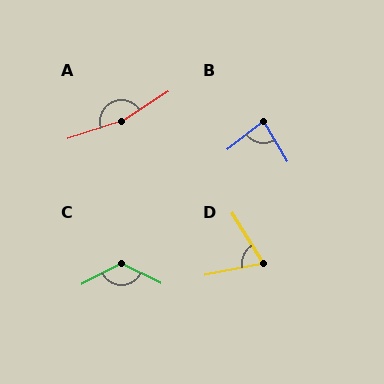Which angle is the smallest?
D, at approximately 68 degrees.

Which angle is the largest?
A, at approximately 166 degrees.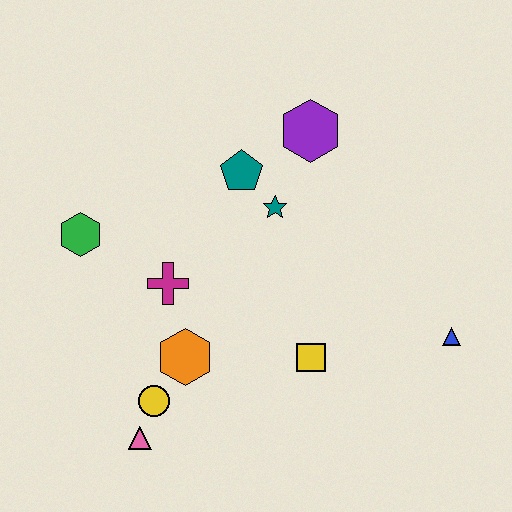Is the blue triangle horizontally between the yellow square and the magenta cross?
No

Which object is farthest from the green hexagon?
The blue triangle is farthest from the green hexagon.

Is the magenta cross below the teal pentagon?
Yes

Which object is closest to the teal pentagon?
The teal star is closest to the teal pentagon.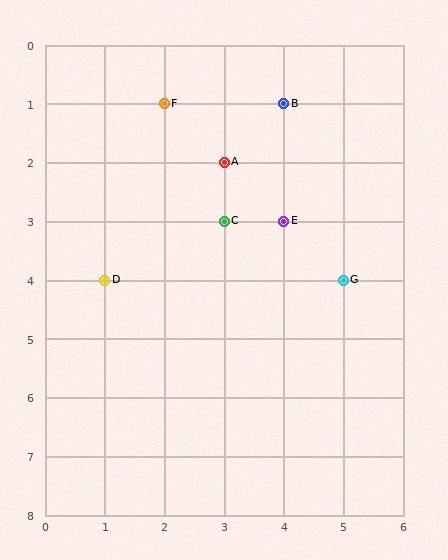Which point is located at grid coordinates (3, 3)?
Point C is at (3, 3).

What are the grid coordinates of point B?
Point B is at grid coordinates (4, 1).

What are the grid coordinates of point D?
Point D is at grid coordinates (1, 4).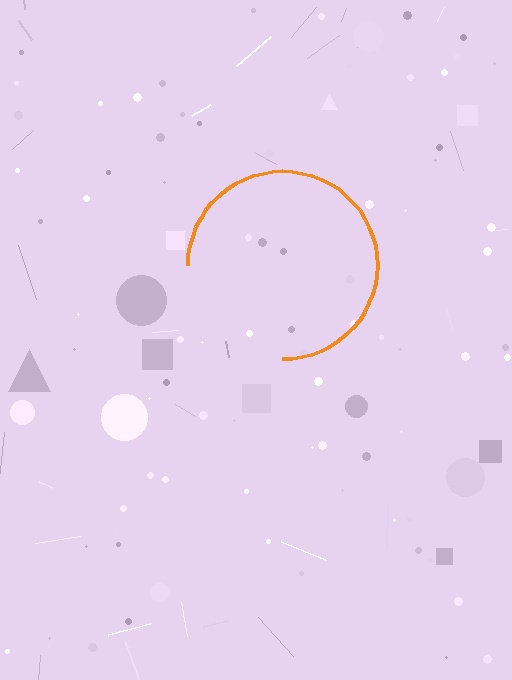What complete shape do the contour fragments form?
The contour fragments form a circle.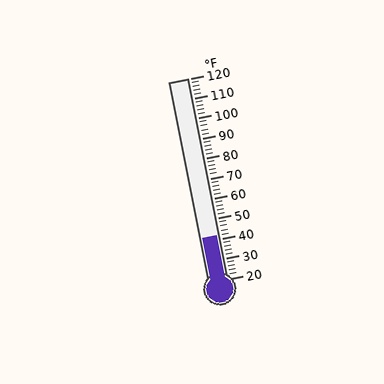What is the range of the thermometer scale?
The thermometer scale ranges from 20°F to 120°F.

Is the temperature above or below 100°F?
The temperature is below 100°F.